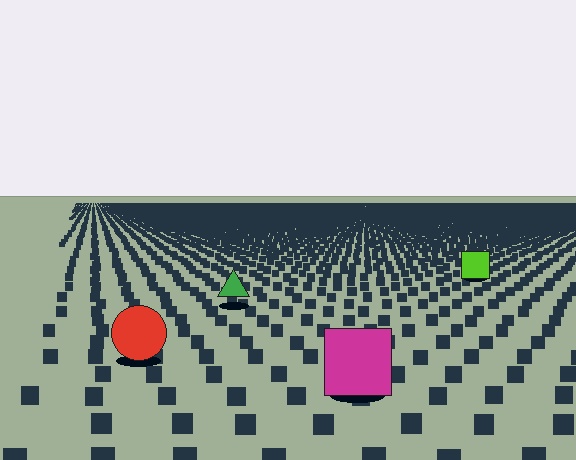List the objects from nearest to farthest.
From nearest to farthest: the magenta square, the red circle, the green triangle, the lime square.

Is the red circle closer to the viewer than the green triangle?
Yes. The red circle is closer — you can tell from the texture gradient: the ground texture is coarser near it.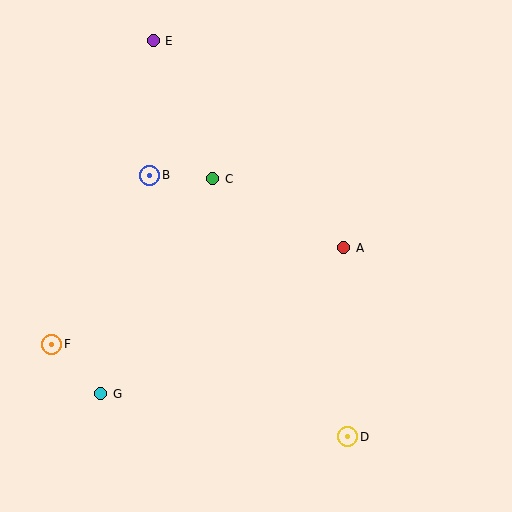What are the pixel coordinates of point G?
Point G is at (101, 394).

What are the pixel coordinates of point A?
Point A is at (344, 248).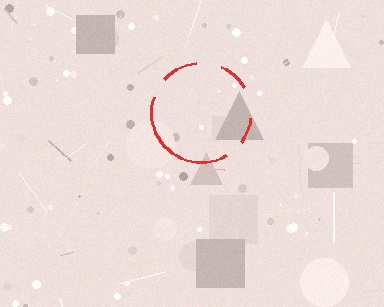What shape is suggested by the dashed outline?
The dashed outline suggests a circle.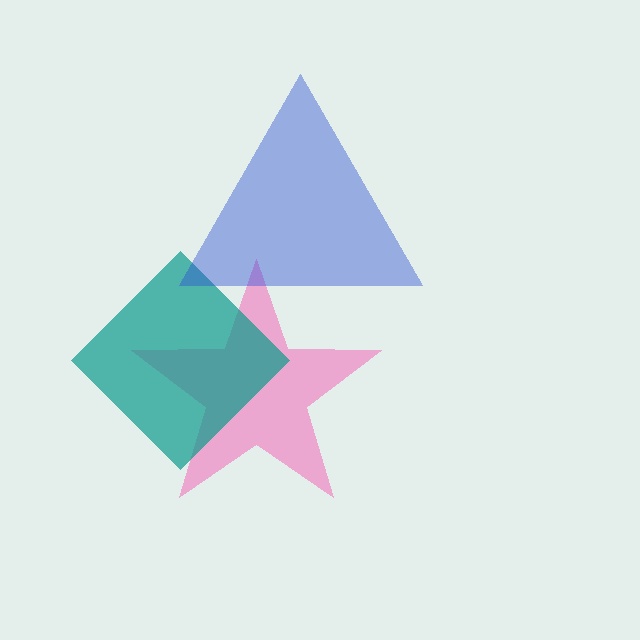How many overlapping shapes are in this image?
There are 3 overlapping shapes in the image.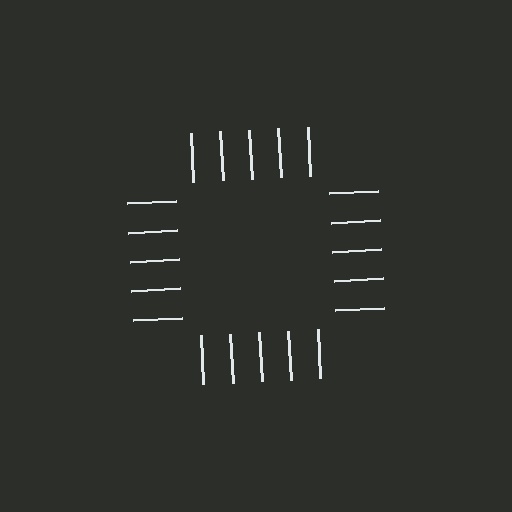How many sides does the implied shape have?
4 sides — the line-ends trace a square.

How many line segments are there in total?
20 — 5 along each of the 4 edges.